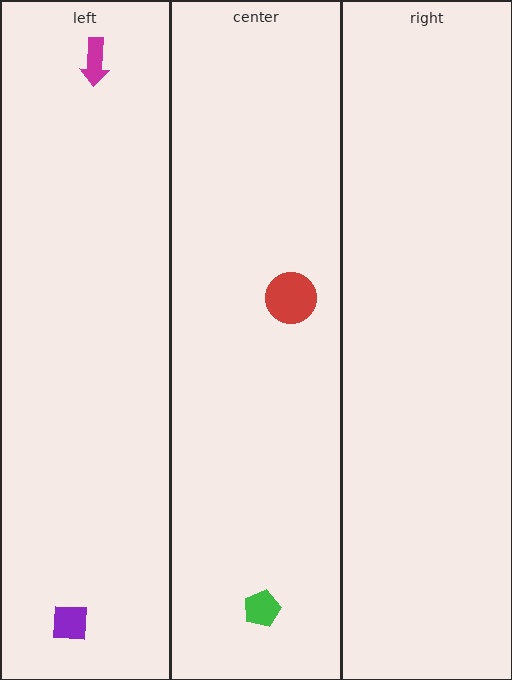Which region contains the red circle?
The center region.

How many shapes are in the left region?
2.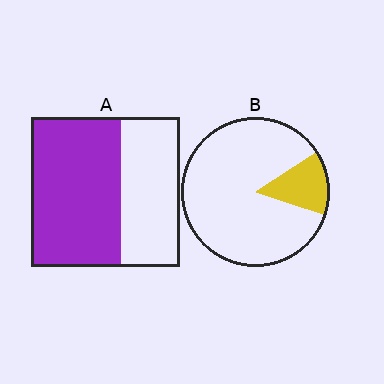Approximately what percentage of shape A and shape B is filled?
A is approximately 60% and B is approximately 15%.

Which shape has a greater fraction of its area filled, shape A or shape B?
Shape A.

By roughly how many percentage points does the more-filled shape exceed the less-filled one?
By roughly 45 percentage points (A over B).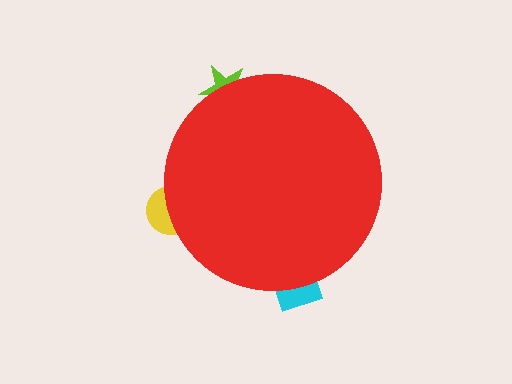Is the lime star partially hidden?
Yes, the lime star is partially hidden behind the red circle.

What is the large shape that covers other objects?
A red circle.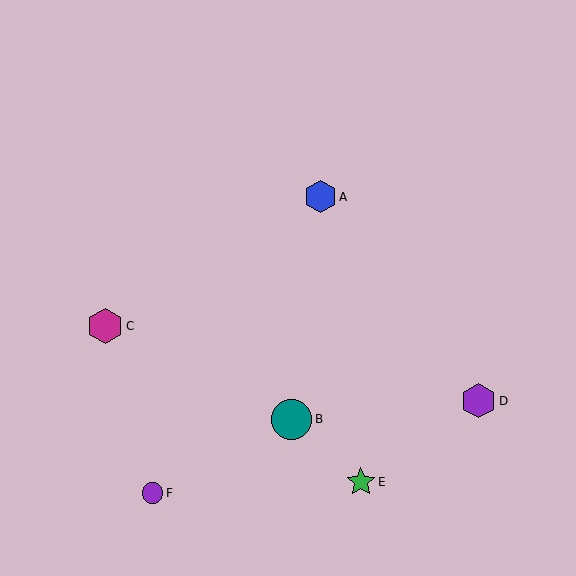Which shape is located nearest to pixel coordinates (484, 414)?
The purple hexagon (labeled D) at (479, 401) is nearest to that location.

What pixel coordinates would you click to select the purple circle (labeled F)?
Click at (152, 493) to select the purple circle F.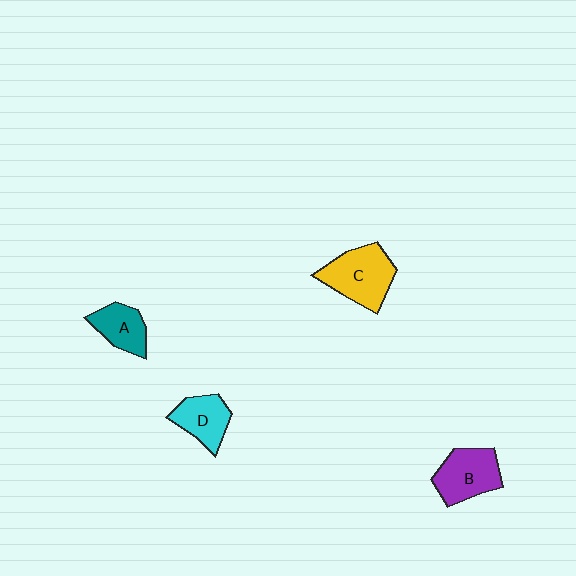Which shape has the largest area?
Shape C (yellow).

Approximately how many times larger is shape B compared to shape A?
Approximately 1.4 times.